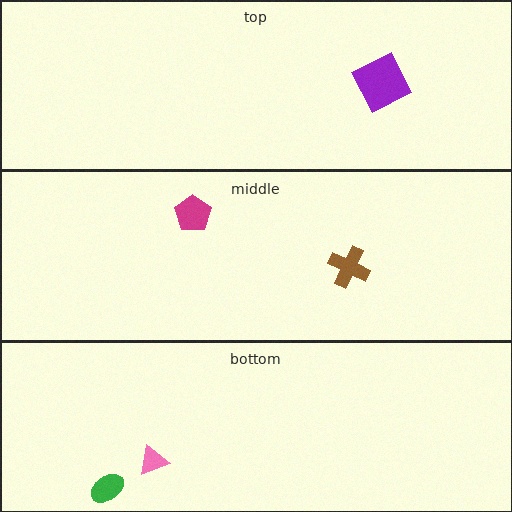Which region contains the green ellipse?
The bottom region.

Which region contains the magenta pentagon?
The middle region.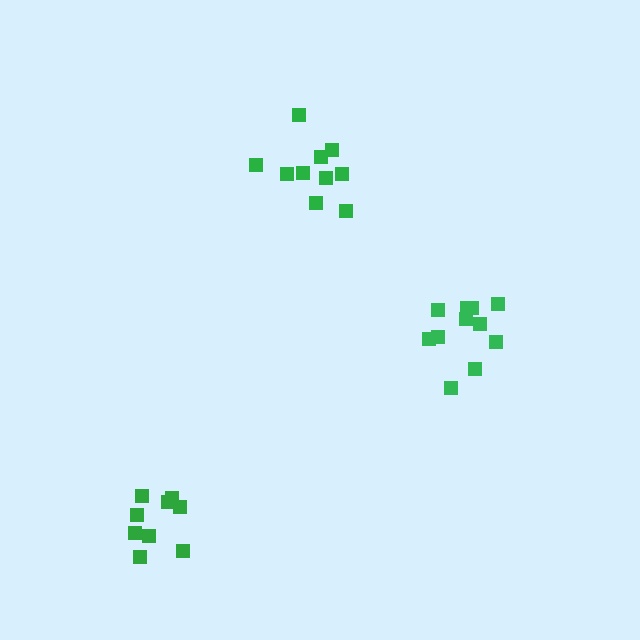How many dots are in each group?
Group 1: 11 dots, Group 2: 10 dots, Group 3: 9 dots (30 total).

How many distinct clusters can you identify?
There are 3 distinct clusters.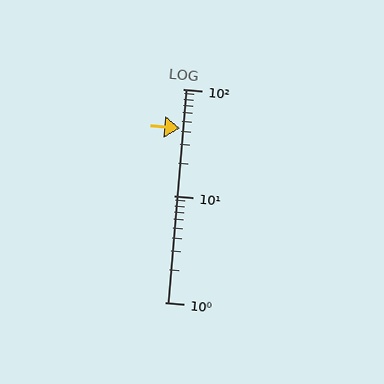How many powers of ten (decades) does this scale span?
The scale spans 2 decades, from 1 to 100.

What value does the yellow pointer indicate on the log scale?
The pointer indicates approximately 43.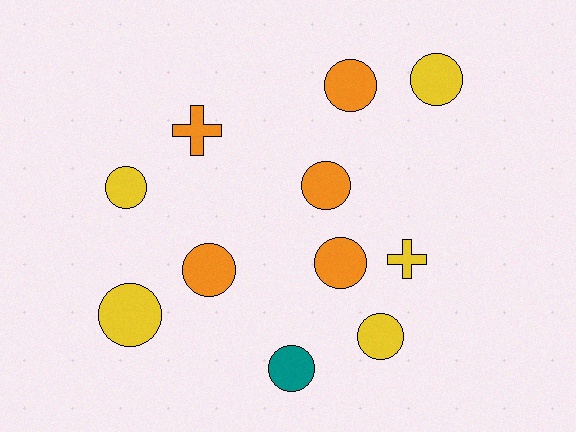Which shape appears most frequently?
Circle, with 9 objects.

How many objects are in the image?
There are 11 objects.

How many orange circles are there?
There are 4 orange circles.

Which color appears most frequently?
Yellow, with 5 objects.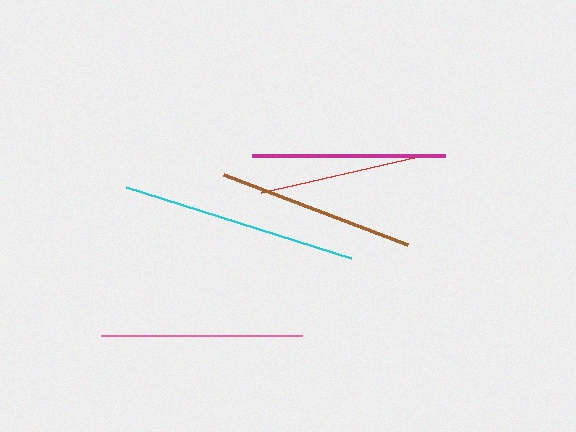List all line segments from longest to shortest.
From longest to shortest: cyan, pink, brown, magenta, red.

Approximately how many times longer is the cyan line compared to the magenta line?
The cyan line is approximately 1.2 times the length of the magenta line.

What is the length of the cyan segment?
The cyan segment is approximately 236 pixels long.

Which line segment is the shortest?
The red line is the shortest at approximately 162 pixels.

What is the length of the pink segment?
The pink segment is approximately 201 pixels long.